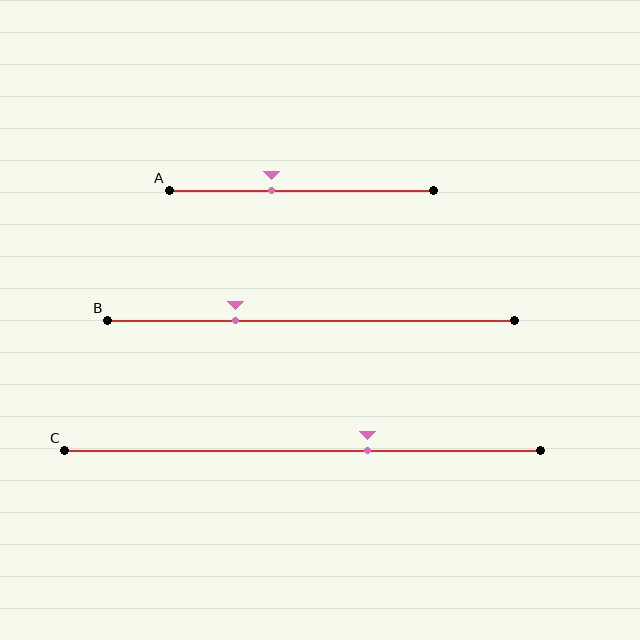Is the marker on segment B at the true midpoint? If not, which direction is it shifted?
No, the marker on segment B is shifted to the left by about 19% of the segment length.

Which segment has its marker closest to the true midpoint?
Segment A has its marker closest to the true midpoint.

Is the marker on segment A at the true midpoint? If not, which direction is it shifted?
No, the marker on segment A is shifted to the left by about 11% of the segment length.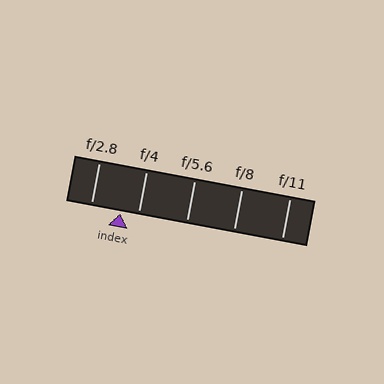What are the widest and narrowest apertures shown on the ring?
The widest aperture shown is f/2.8 and the narrowest is f/11.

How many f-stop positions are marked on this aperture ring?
There are 5 f-stop positions marked.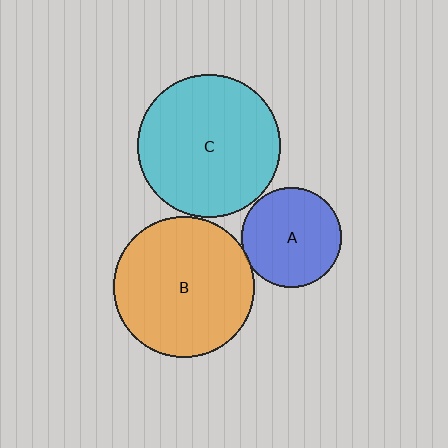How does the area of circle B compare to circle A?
Approximately 2.0 times.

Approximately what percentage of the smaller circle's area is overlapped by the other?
Approximately 5%.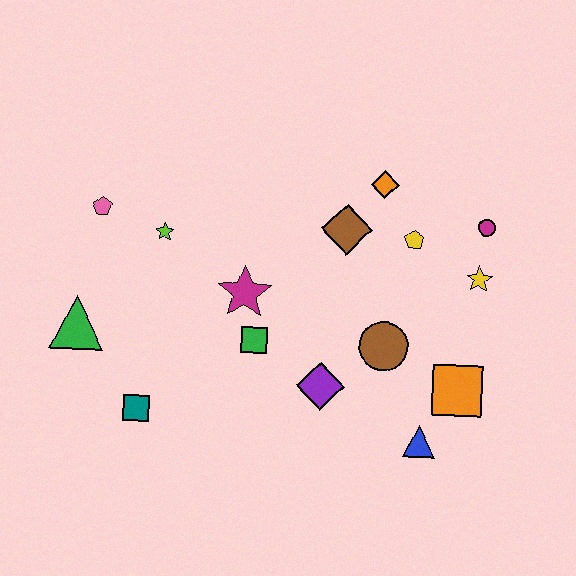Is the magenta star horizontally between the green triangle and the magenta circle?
Yes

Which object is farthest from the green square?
The magenta circle is farthest from the green square.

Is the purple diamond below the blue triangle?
No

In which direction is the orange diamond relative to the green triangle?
The orange diamond is to the right of the green triangle.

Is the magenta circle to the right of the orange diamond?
Yes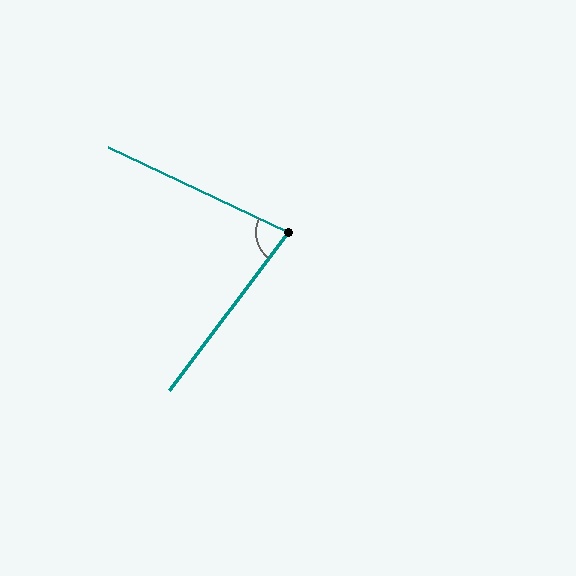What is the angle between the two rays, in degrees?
Approximately 78 degrees.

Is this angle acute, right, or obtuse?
It is acute.